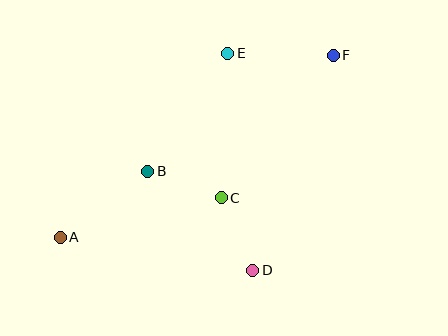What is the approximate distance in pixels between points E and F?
The distance between E and F is approximately 106 pixels.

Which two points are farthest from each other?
Points A and F are farthest from each other.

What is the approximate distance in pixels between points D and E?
The distance between D and E is approximately 218 pixels.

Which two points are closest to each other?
Points B and C are closest to each other.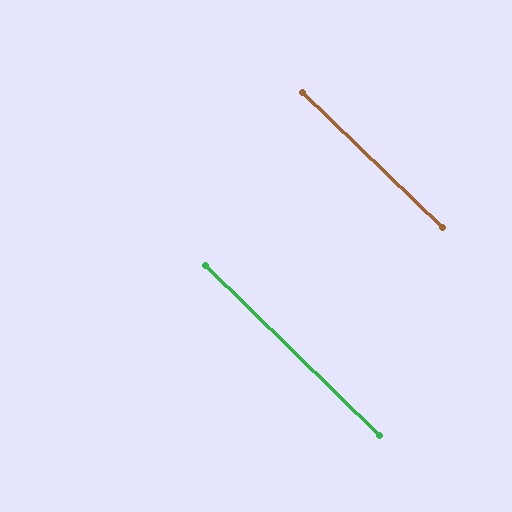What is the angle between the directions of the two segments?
Approximately 0 degrees.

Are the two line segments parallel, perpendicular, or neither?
Parallel — their directions differ by only 0.2°.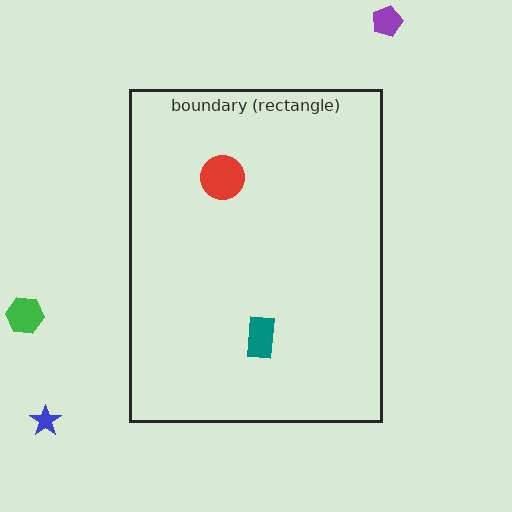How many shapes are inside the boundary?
2 inside, 3 outside.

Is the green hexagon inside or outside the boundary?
Outside.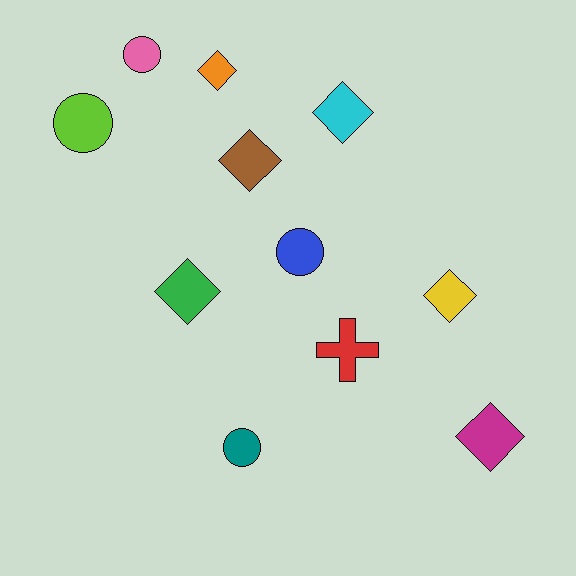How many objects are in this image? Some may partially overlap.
There are 11 objects.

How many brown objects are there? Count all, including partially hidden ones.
There is 1 brown object.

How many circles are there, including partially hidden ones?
There are 4 circles.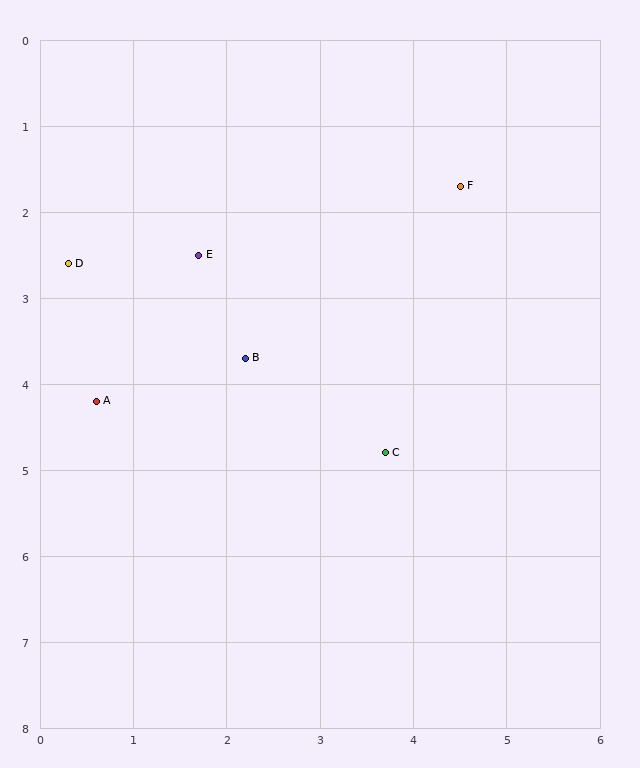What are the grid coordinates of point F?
Point F is at approximately (4.5, 1.7).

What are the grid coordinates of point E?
Point E is at approximately (1.7, 2.5).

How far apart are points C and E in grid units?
Points C and E are about 3.0 grid units apart.